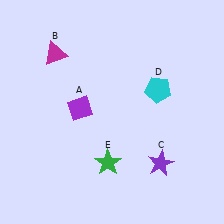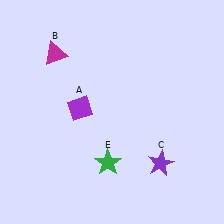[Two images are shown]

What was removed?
The cyan pentagon (D) was removed in Image 2.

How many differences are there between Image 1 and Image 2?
There is 1 difference between the two images.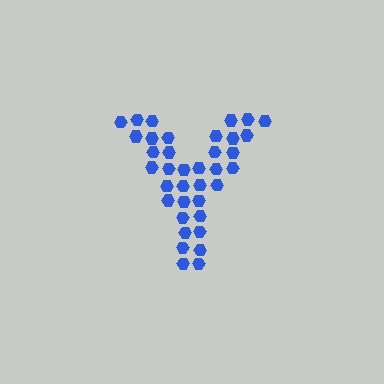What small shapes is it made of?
It is made of small hexagons.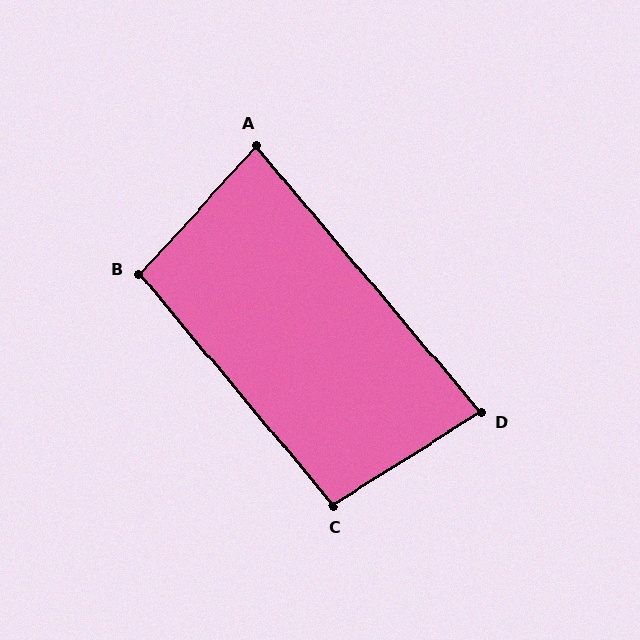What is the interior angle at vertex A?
Approximately 82 degrees (acute).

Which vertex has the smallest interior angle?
D, at approximately 82 degrees.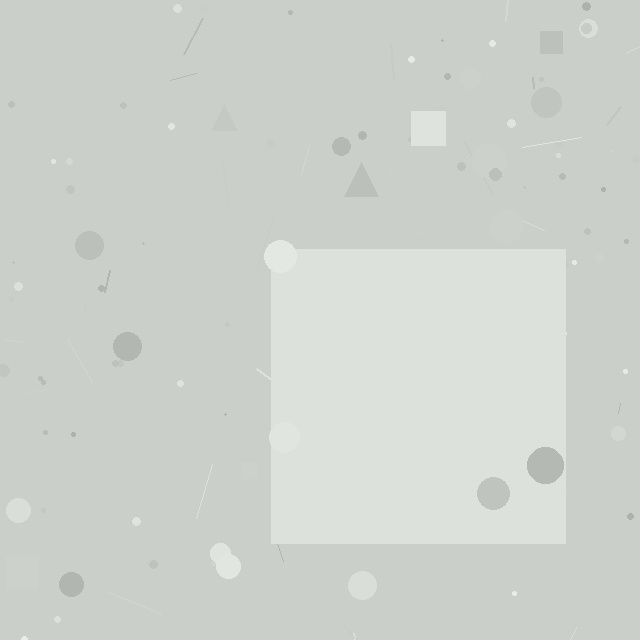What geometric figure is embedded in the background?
A square is embedded in the background.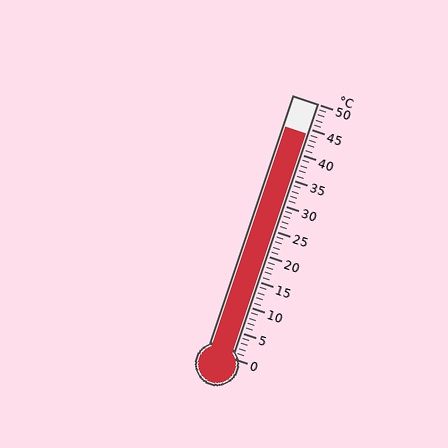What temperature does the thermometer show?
The thermometer shows approximately 44°C.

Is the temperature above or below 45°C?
The temperature is below 45°C.